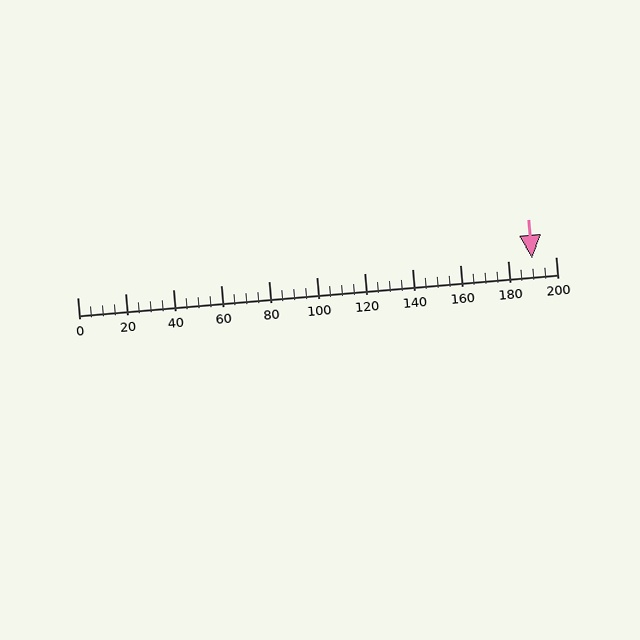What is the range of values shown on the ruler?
The ruler shows values from 0 to 200.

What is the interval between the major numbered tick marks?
The major tick marks are spaced 20 units apart.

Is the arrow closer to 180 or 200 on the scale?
The arrow is closer to 200.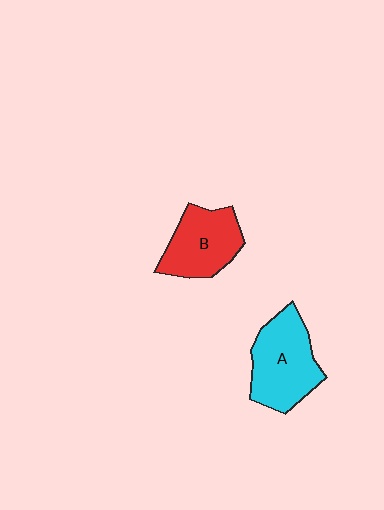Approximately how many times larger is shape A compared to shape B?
Approximately 1.2 times.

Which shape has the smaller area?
Shape B (red).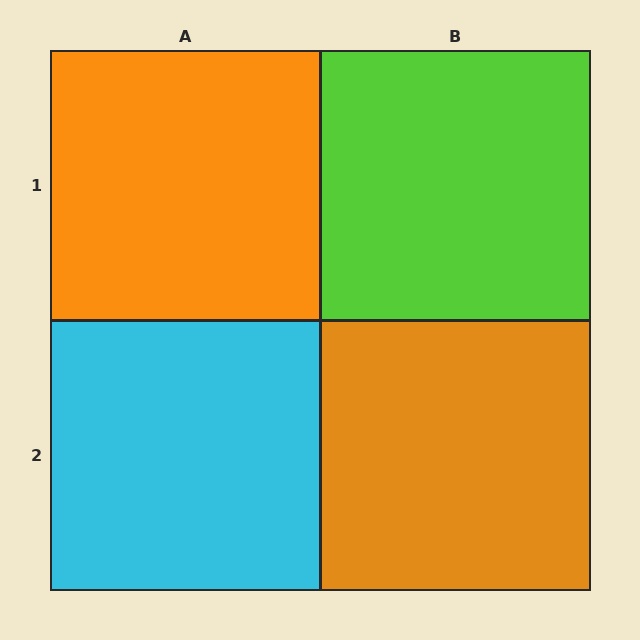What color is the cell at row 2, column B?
Orange.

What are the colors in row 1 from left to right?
Orange, lime.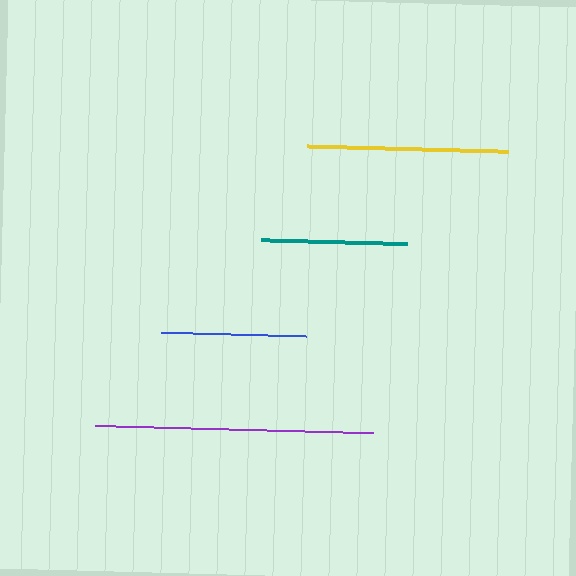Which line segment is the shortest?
The blue line is the shortest at approximately 145 pixels.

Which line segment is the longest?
The purple line is the longest at approximately 279 pixels.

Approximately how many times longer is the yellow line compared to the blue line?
The yellow line is approximately 1.4 times the length of the blue line.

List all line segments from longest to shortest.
From longest to shortest: purple, yellow, teal, blue.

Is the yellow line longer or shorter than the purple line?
The purple line is longer than the yellow line.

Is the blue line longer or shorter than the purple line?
The purple line is longer than the blue line.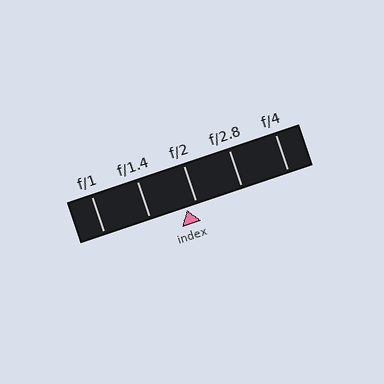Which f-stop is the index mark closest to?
The index mark is closest to f/2.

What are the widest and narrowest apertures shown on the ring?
The widest aperture shown is f/1 and the narrowest is f/4.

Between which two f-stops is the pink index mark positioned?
The index mark is between f/1.4 and f/2.